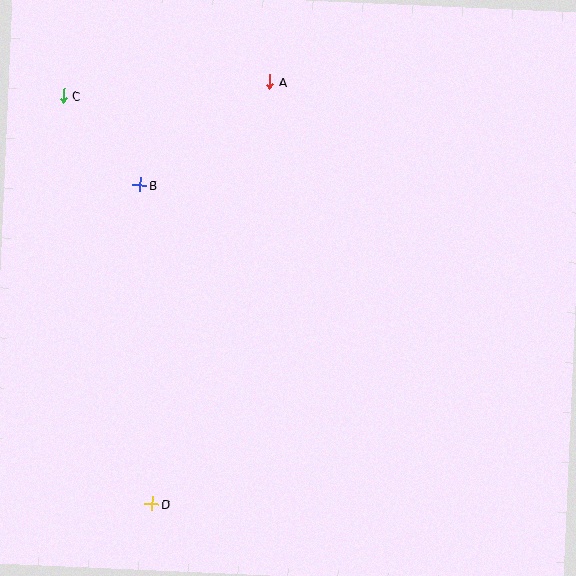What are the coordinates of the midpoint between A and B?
The midpoint between A and B is at (205, 133).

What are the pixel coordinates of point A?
Point A is at (270, 82).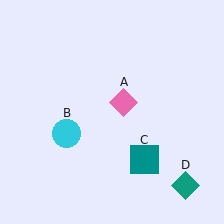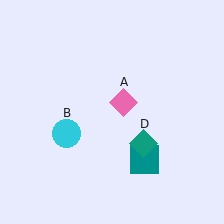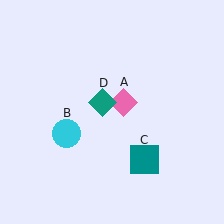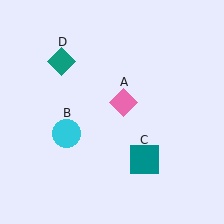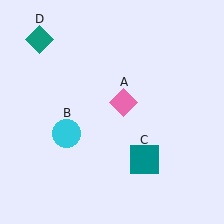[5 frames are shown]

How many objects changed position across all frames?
1 object changed position: teal diamond (object D).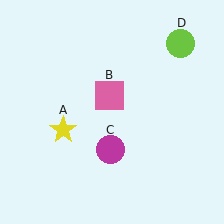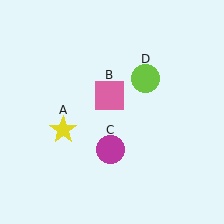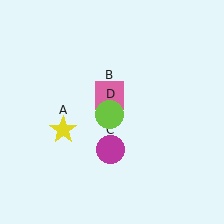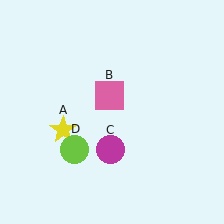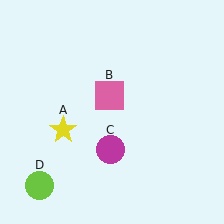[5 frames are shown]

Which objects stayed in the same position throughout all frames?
Yellow star (object A) and pink square (object B) and magenta circle (object C) remained stationary.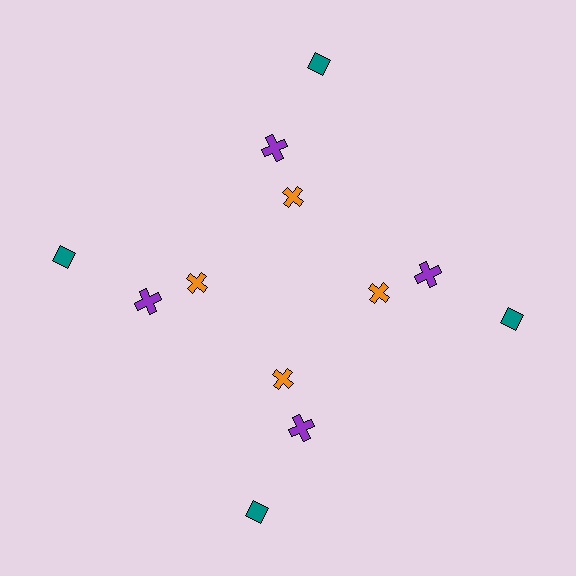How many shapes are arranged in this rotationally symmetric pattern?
There are 12 shapes, arranged in 4 groups of 3.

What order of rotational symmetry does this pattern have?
This pattern has 4-fold rotational symmetry.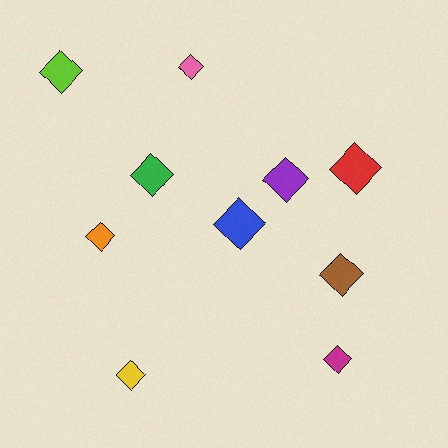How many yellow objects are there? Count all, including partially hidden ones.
There is 1 yellow object.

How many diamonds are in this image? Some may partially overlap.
There are 10 diamonds.